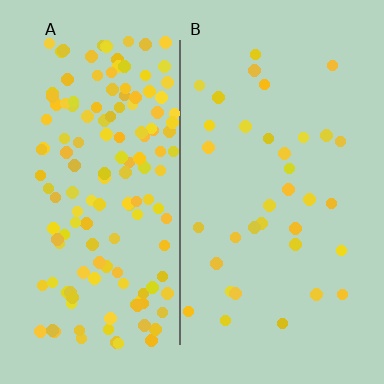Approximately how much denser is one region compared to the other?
Approximately 4.2× — region A over region B.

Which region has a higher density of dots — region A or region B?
A (the left).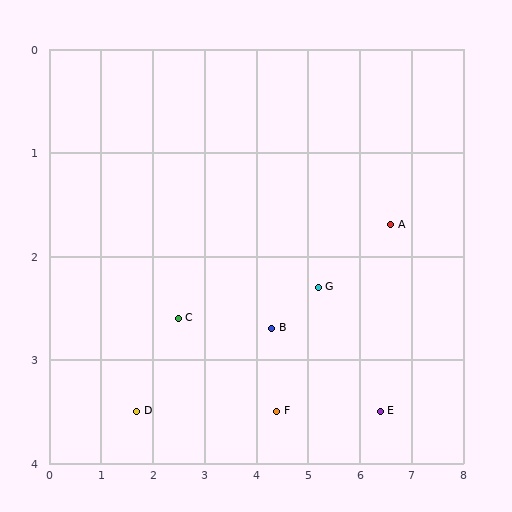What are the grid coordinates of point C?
Point C is at approximately (2.5, 2.6).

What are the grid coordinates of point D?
Point D is at approximately (1.7, 3.5).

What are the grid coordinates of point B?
Point B is at approximately (4.3, 2.7).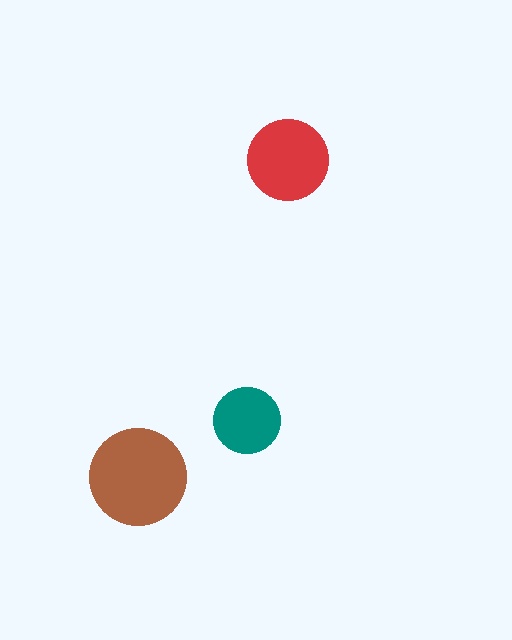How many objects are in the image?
There are 3 objects in the image.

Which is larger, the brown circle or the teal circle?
The brown one.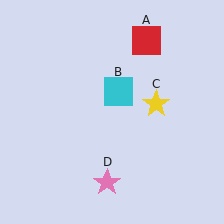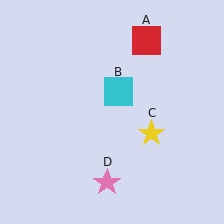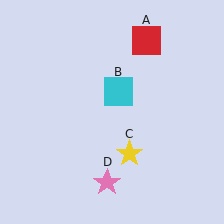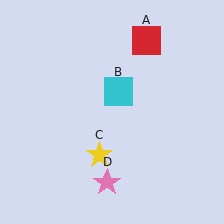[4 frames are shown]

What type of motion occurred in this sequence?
The yellow star (object C) rotated clockwise around the center of the scene.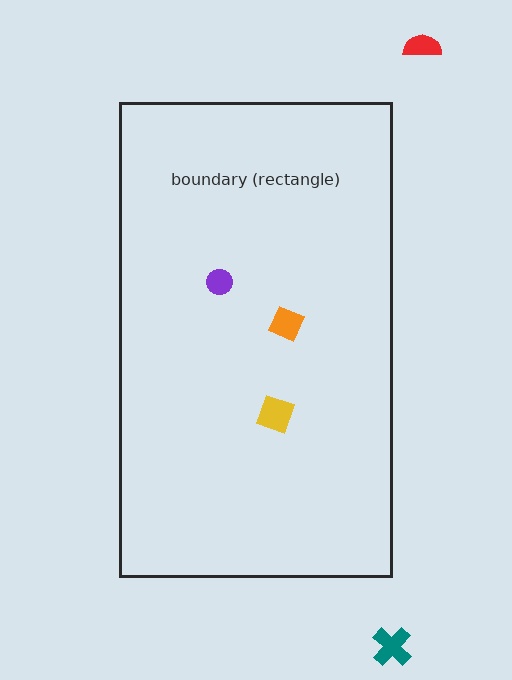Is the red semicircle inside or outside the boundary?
Outside.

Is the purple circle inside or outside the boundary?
Inside.